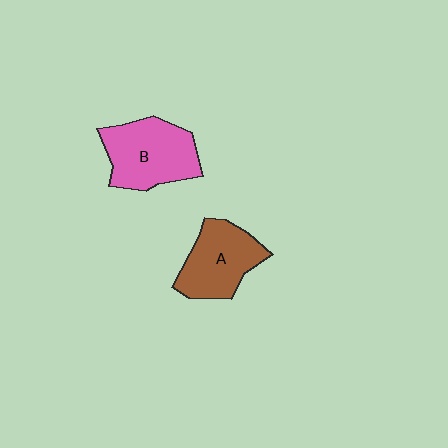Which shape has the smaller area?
Shape A (brown).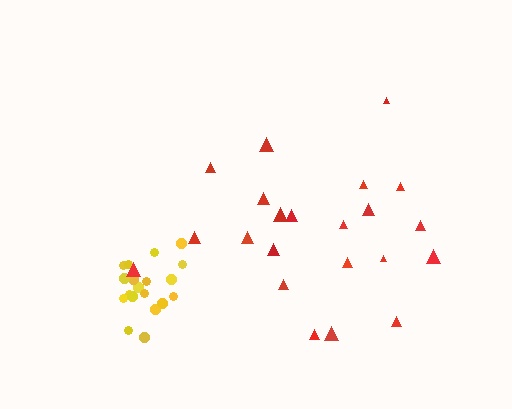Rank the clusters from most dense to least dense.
yellow, red.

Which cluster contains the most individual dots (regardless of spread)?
Red (22).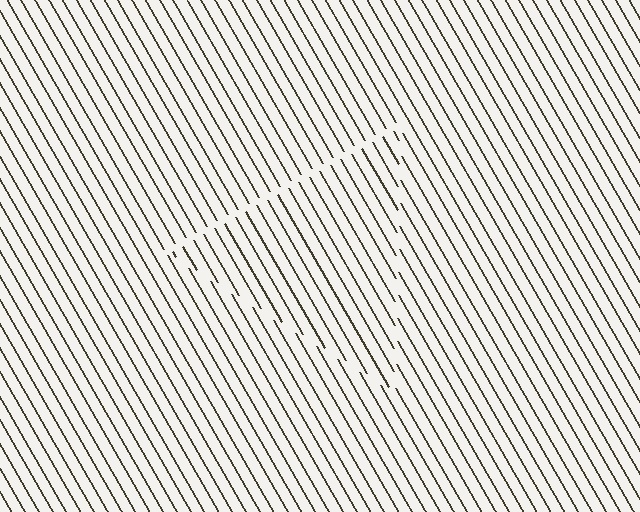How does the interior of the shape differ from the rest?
The interior of the shape contains the same grating, shifted by half a period — the contour is defined by the phase discontinuity where line-ends from the inner and outer gratings abut.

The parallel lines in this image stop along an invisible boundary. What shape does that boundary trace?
An illusory triangle. The interior of the shape contains the same grating, shifted by half a period — the contour is defined by the phase discontinuity where line-ends from the inner and outer gratings abut.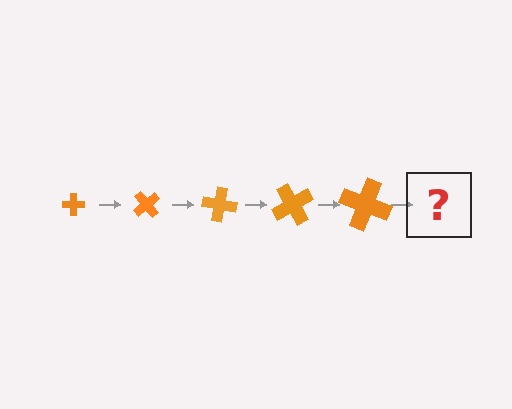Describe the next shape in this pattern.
It should be a cross, larger than the previous one and rotated 250 degrees from the start.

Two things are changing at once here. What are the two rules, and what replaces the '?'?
The two rules are that the cross grows larger each step and it rotates 50 degrees each step. The '?' should be a cross, larger than the previous one and rotated 250 degrees from the start.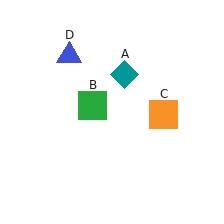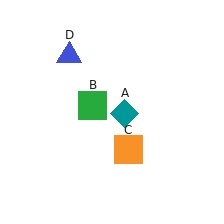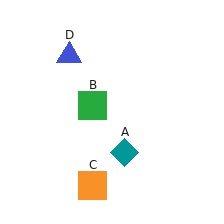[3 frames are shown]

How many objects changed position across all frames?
2 objects changed position: teal diamond (object A), orange square (object C).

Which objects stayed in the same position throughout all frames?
Green square (object B) and blue triangle (object D) remained stationary.